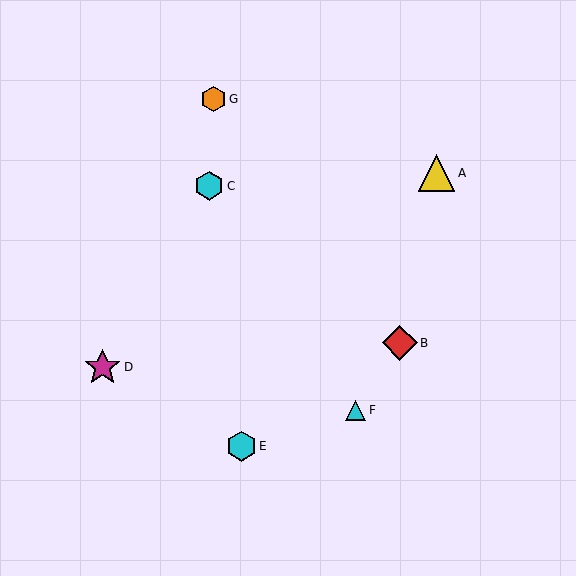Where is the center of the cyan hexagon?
The center of the cyan hexagon is at (241, 446).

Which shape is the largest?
The yellow triangle (labeled A) is the largest.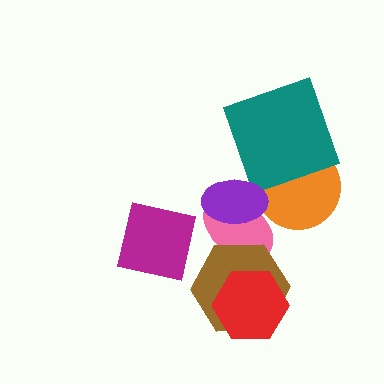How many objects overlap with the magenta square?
0 objects overlap with the magenta square.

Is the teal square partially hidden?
No, no other shape covers it.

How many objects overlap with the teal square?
1 object overlaps with the teal square.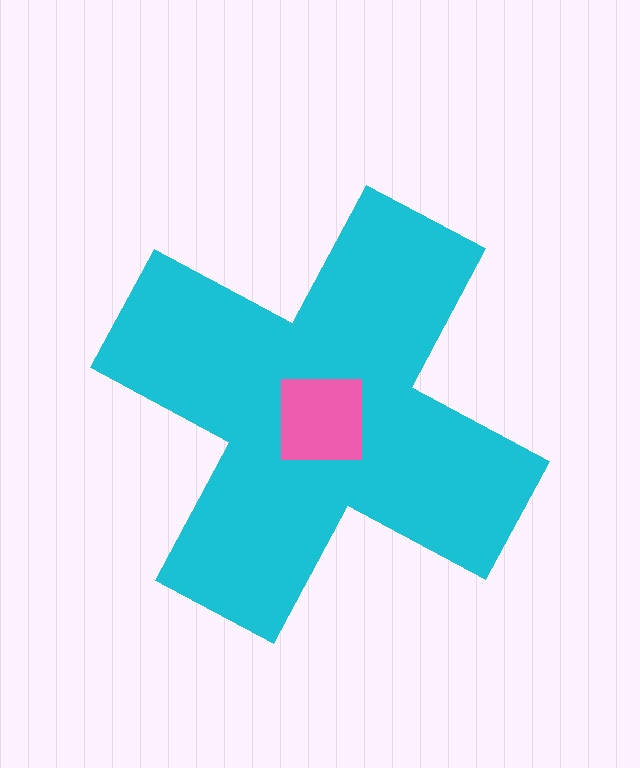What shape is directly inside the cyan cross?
The pink square.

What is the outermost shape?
The cyan cross.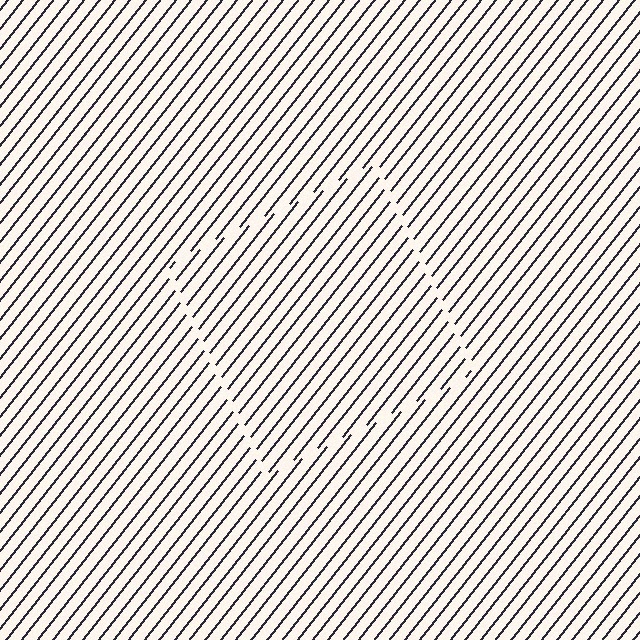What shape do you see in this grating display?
An illusory square. The interior of the shape contains the same grating, shifted by half a period — the contour is defined by the phase discontinuity where line-ends from the inner and outer gratings abut.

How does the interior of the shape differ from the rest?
The interior of the shape contains the same grating, shifted by half a period — the contour is defined by the phase discontinuity where line-ends from the inner and outer gratings abut.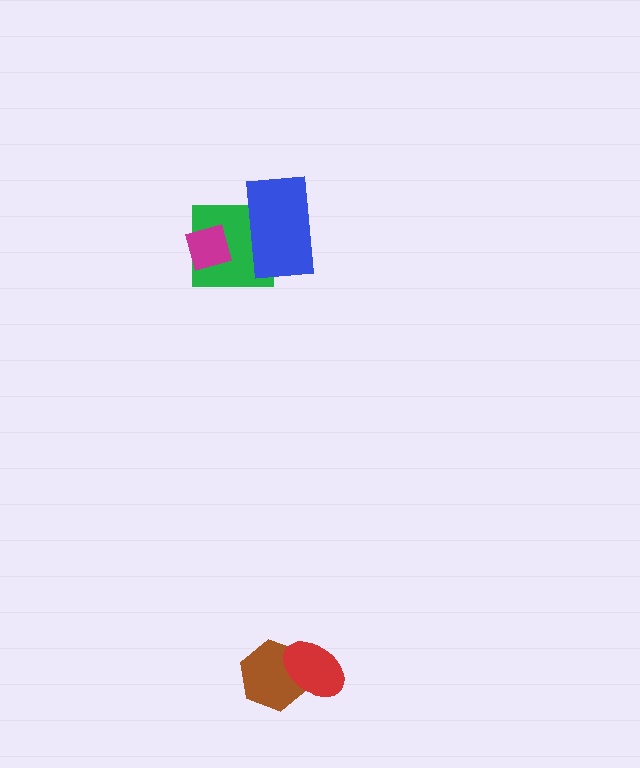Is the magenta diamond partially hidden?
No, no other shape covers it.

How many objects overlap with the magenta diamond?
1 object overlaps with the magenta diamond.